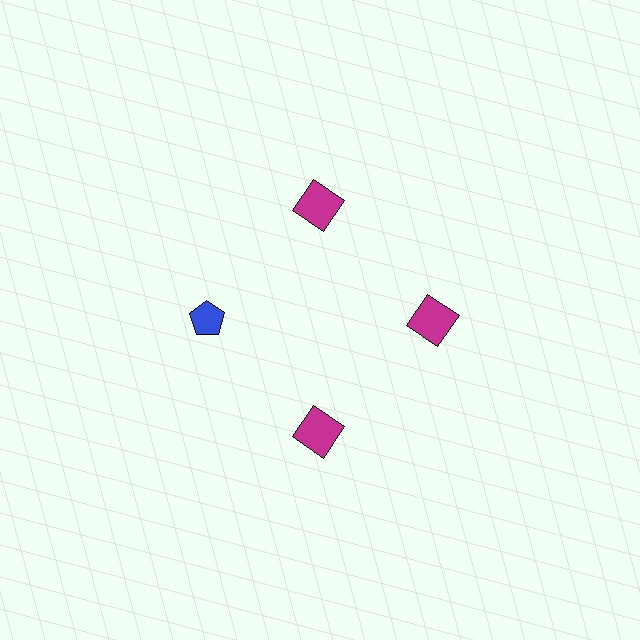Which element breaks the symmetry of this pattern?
The blue pentagon at roughly the 9 o'clock position breaks the symmetry. All other shapes are magenta squares.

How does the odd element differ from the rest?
It differs in both color (blue instead of magenta) and shape (pentagon instead of square).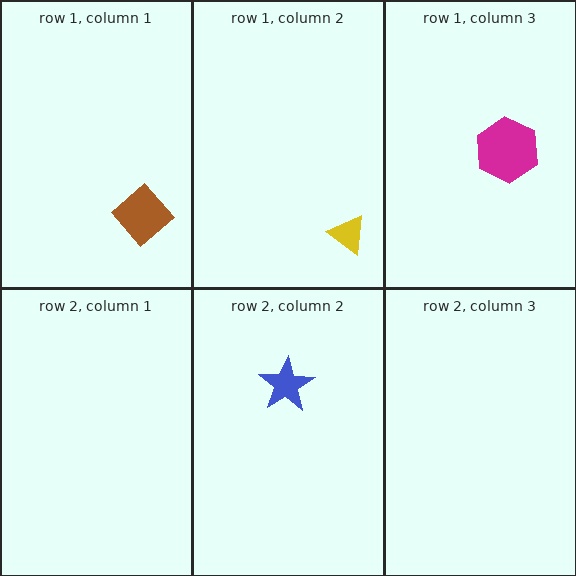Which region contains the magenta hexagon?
The row 1, column 3 region.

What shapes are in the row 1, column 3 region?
The magenta hexagon.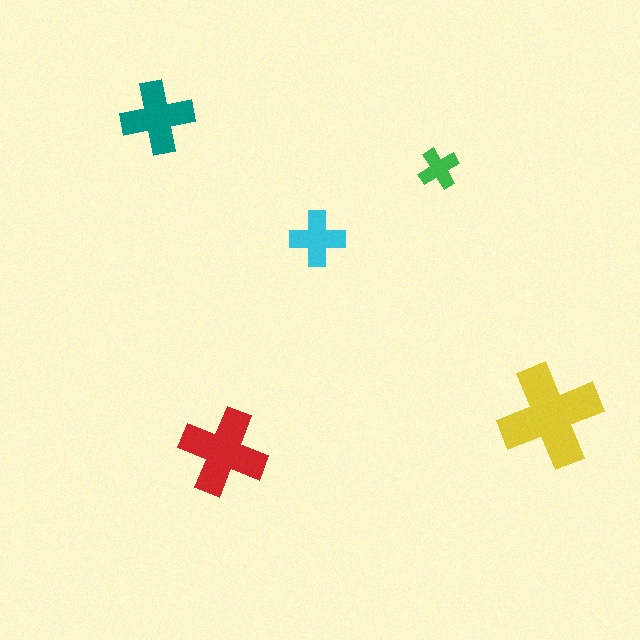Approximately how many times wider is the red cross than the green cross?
About 2 times wider.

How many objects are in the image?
There are 5 objects in the image.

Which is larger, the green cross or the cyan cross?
The cyan one.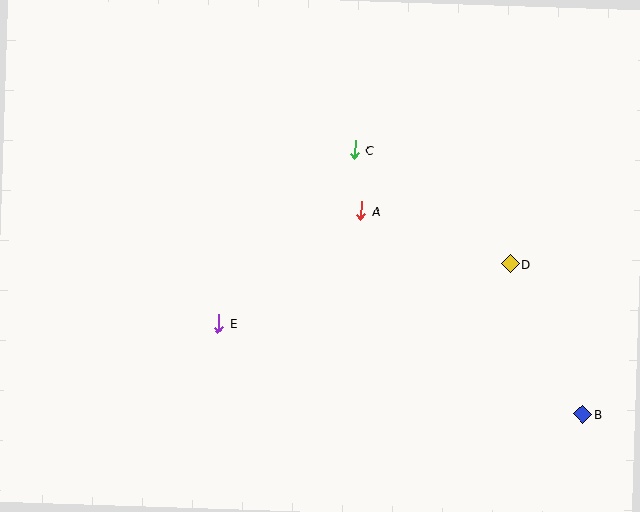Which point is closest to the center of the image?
Point A at (361, 211) is closest to the center.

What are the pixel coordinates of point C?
Point C is at (355, 150).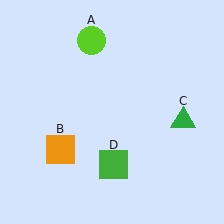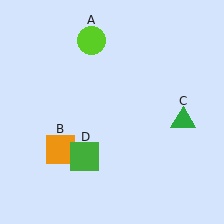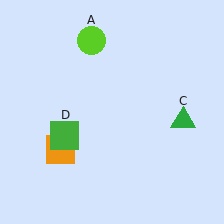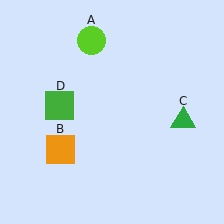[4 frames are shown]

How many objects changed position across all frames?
1 object changed position: green square (object D).